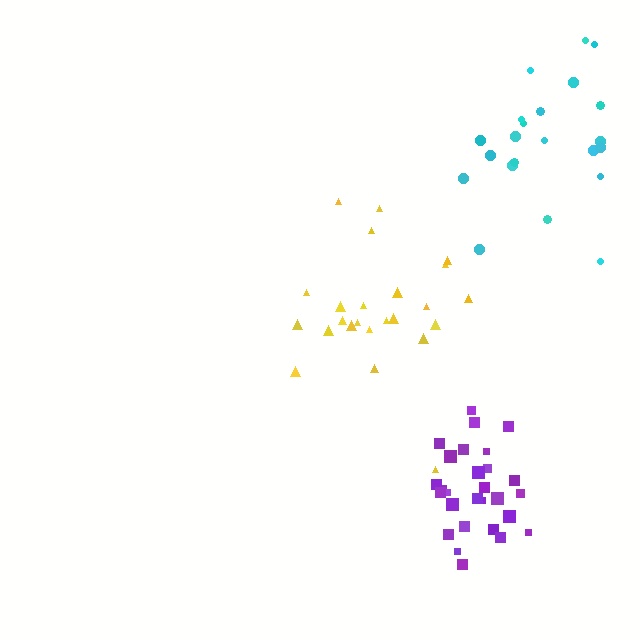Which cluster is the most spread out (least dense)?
Cyan.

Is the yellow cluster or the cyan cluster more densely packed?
Yellow.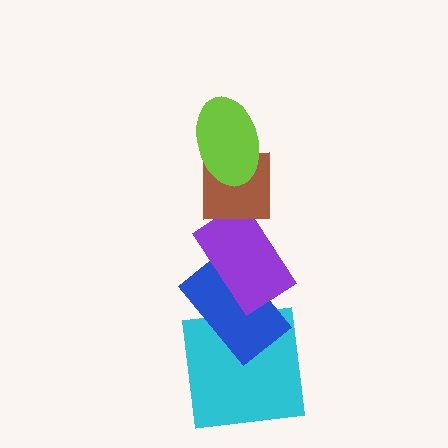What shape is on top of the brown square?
The lime ellipse is on top of the brown square.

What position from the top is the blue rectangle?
The blue rectangle is 4th from the top.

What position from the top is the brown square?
The brown square is 2nd from the top.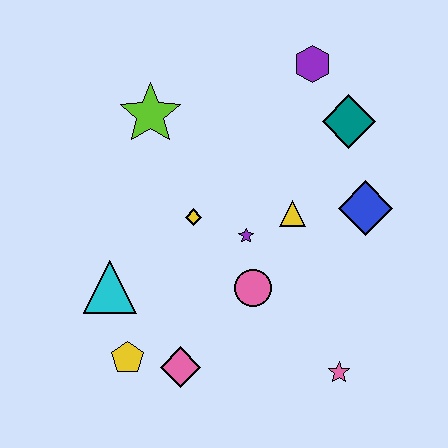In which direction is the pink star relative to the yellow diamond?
The pink star is below the yellow diamond.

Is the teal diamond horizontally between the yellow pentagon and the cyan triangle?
No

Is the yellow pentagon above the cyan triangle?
No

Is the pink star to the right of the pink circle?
Yes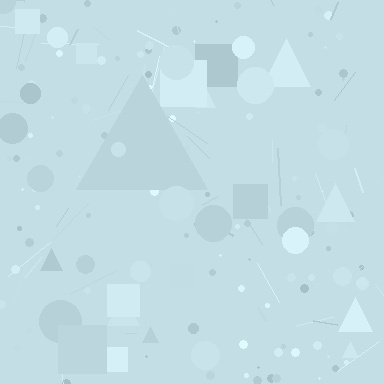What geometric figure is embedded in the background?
A triangle is embedded in the background.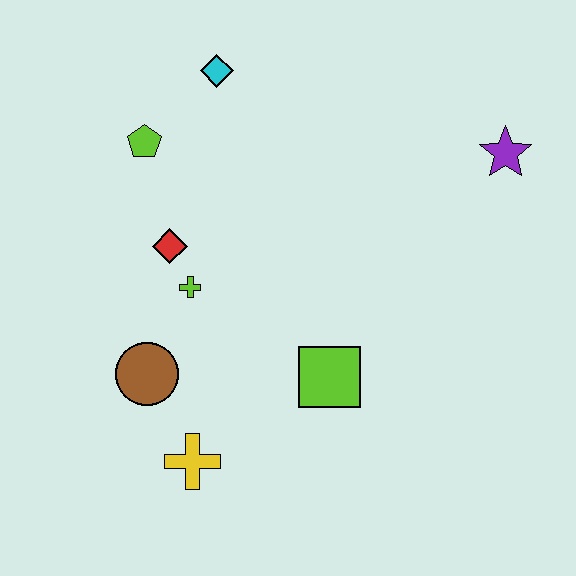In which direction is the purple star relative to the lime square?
The purple star is above the lime square.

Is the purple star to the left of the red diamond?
No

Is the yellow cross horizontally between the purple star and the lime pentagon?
Yes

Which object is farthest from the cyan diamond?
The yellow cross is farthest from the cyan diamond.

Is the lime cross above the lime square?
Yes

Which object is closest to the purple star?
The lime square is closest to the purple star.